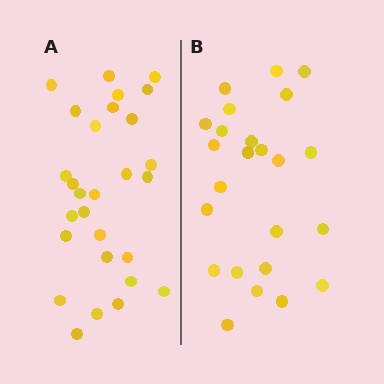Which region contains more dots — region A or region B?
Region A (the left region) has more dots.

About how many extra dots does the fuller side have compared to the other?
Region A has about 4 more dots than region B.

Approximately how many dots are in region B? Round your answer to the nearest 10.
About 20 dots. (The exact count is 24, which rounds to 20.)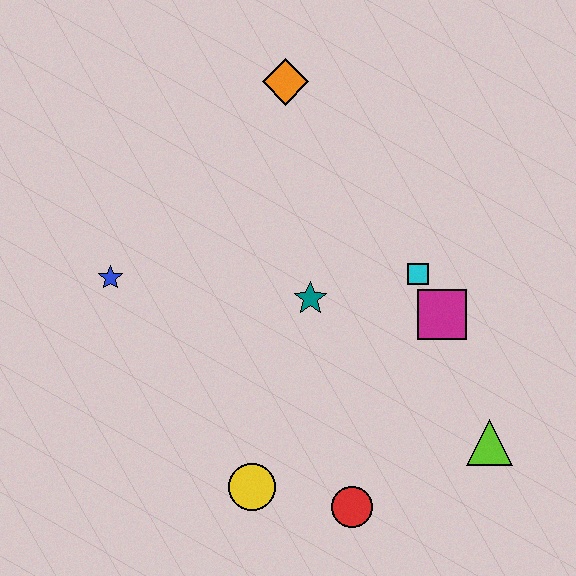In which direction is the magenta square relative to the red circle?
The magenta square is above the red circle.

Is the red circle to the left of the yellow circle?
No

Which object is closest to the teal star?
The cyan square is closest to the teal star.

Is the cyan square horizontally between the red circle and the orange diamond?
No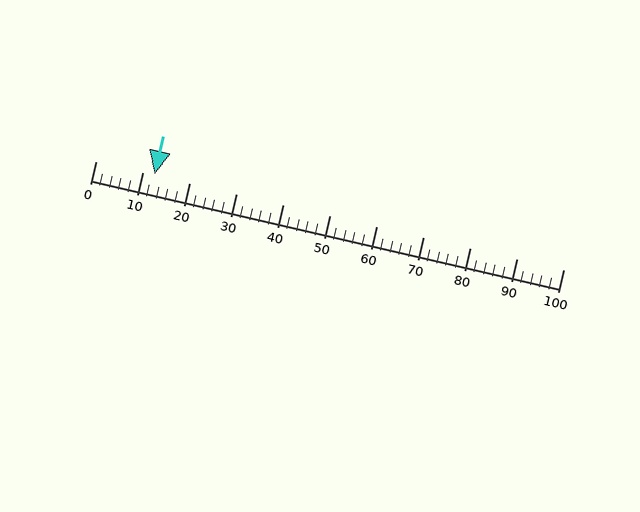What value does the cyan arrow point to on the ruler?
The cyan arrow points to approximately 13.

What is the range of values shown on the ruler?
The ruler shows values from 0 to 100.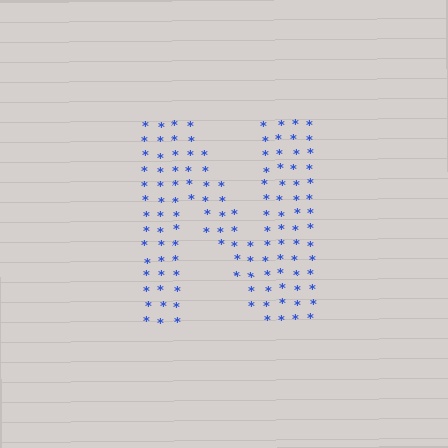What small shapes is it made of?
It is made of small asterisks.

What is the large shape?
The large shape is the letter N.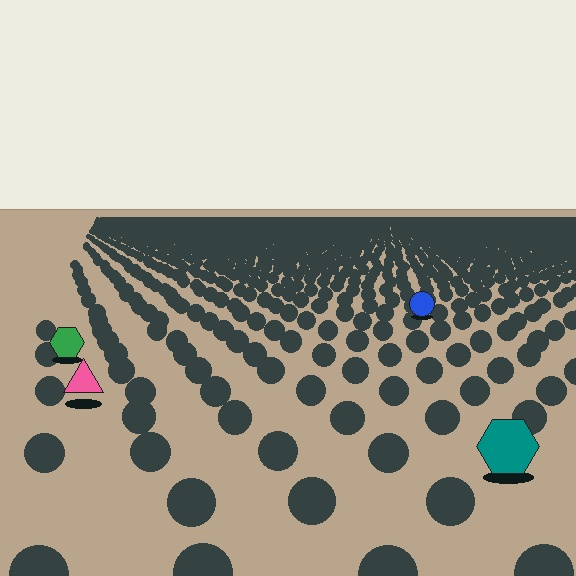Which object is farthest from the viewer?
The blue circle is farthest from the viewer. It appears smaller and the ground texture around it is denser.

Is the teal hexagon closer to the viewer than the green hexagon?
Yes. The teal hexagon is closer — you can tell from the texture gradient: the ground texture is coarser near it.